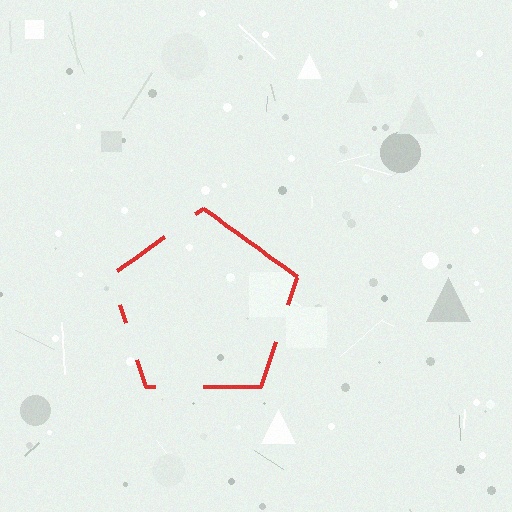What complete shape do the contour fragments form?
The contour fragments form a pentagon.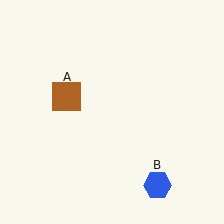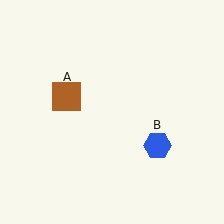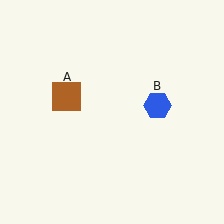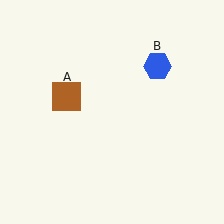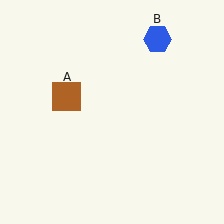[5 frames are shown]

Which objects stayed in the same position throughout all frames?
Brown square (object A) remained stationary.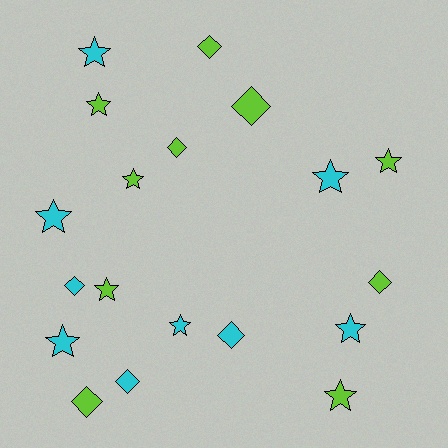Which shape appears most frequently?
Star, with 11 objects.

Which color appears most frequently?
Lime, with 10 objects.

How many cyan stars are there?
There are 6 cyan stars.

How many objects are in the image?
There are 19 objects.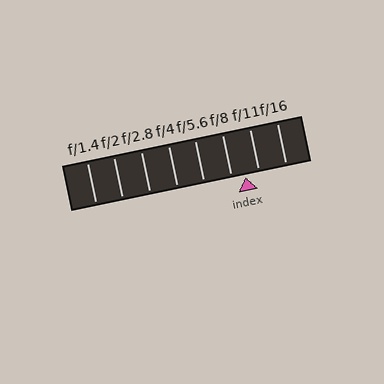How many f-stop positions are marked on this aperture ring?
There are 8 f-stop positions marked.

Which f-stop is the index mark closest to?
The index mark is closest to f/8.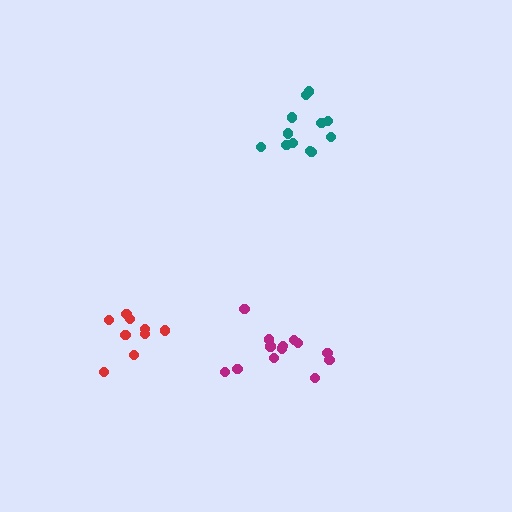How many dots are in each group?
Group 1: 12 dots, Group 2: 13 dots, Group 3: 9 dots (34 total).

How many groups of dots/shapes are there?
There are 3 groups.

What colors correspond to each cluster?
The clusters are colored: teal, magenta, red.